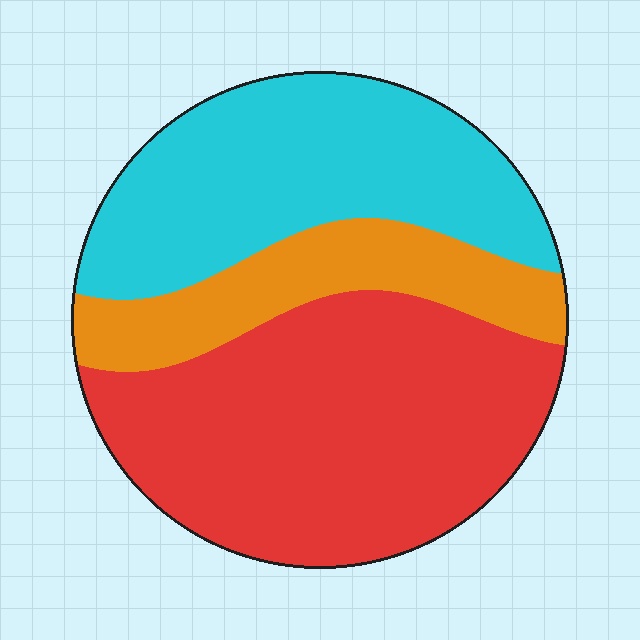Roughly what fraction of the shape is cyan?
Cyan covers roughly 35% of the shape.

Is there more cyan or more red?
Red.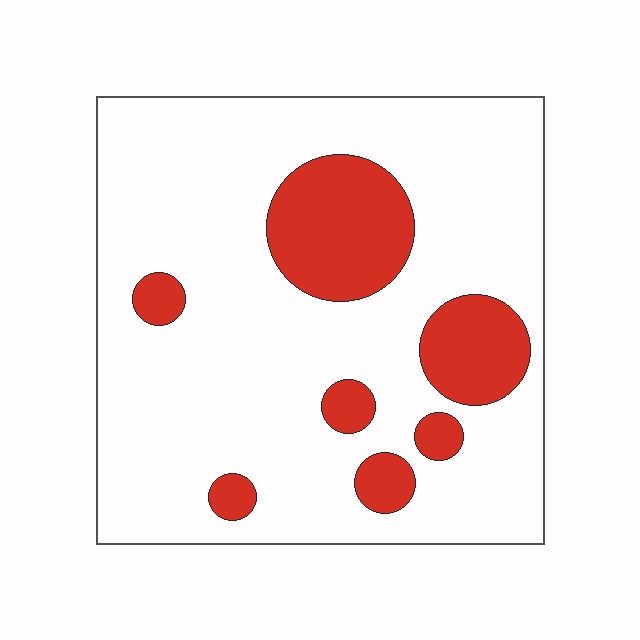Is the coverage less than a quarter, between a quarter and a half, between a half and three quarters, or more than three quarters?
Less than a quarter.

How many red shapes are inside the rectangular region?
7.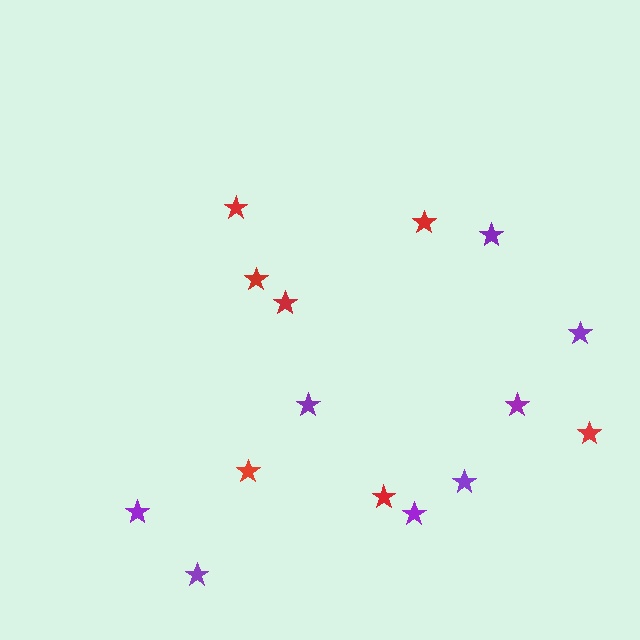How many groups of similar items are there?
There are 2 groups: one group of red stars (7) and one group of purple stars (8).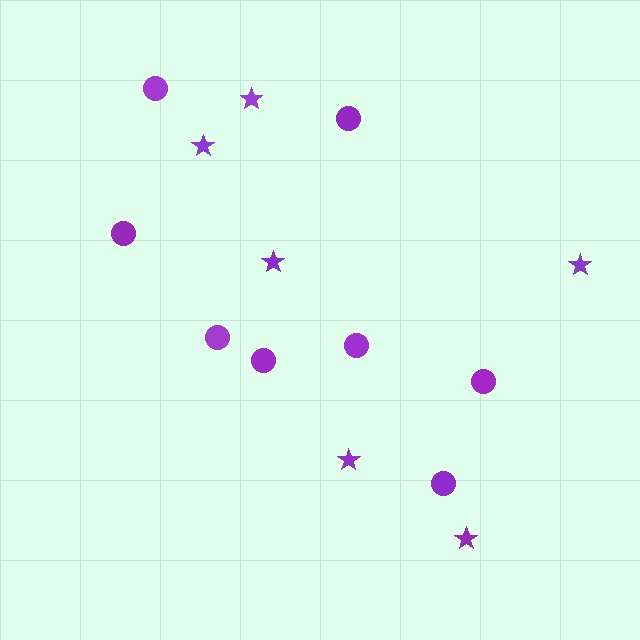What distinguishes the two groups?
There are 2 groups: one group of stars (6) and one group of circles (8).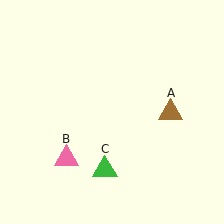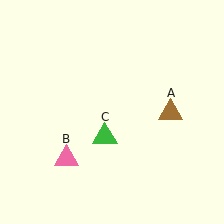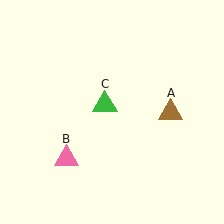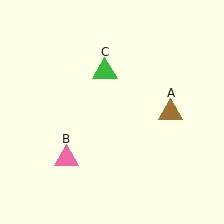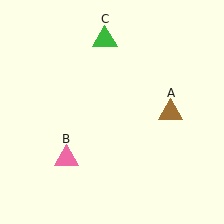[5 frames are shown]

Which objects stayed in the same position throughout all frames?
Brown triangle (object A) and pink triangle (object B) remained stationary.